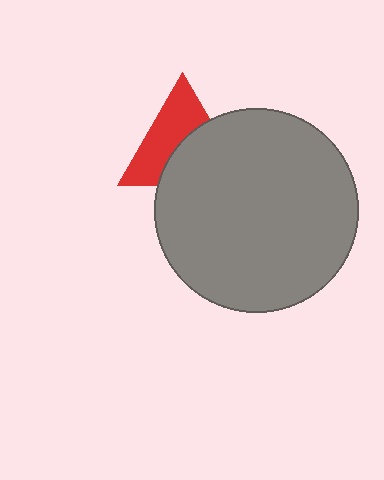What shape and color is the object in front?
The object in front is a gray circle.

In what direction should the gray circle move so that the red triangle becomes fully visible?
The gray circle should move down. That is the shortest direction to clear the overlap and leave the red triangle fully visible.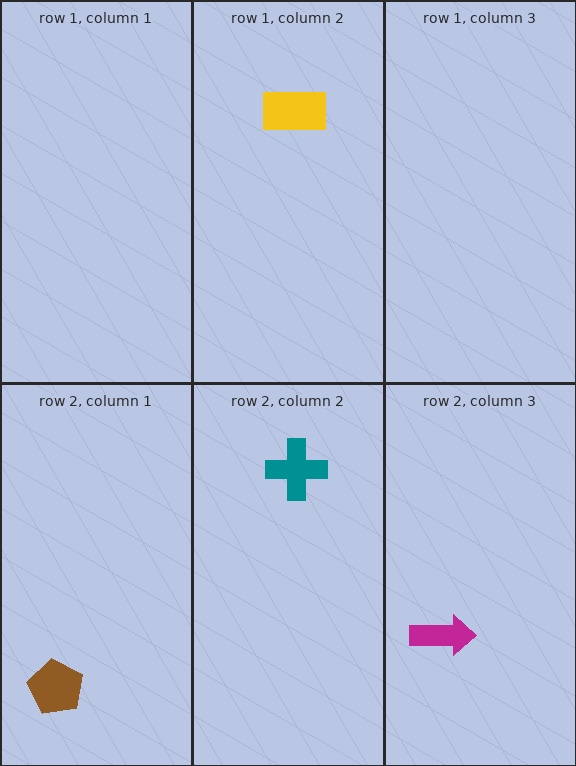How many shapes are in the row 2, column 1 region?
1.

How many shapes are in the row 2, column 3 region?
1.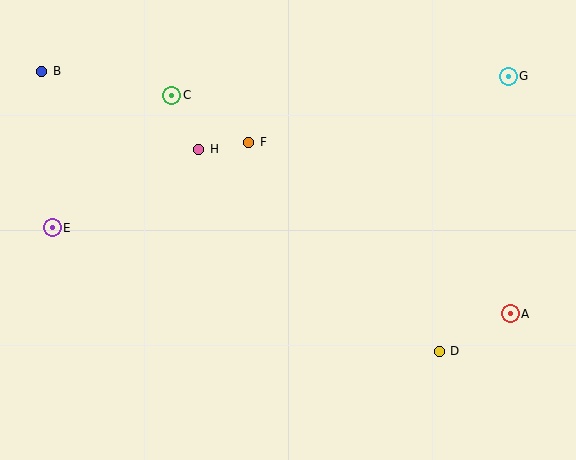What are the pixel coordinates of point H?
Point H is at (199, 149).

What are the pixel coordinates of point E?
Point E is at (52, 228).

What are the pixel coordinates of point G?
Point G is at (508, 76).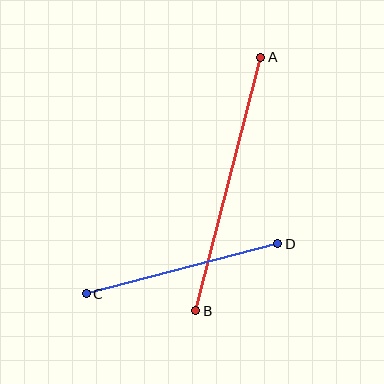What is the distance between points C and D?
The distance is approximately 198 pixels.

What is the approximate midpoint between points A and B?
The midpoint is at approximately (228, 184) pixels.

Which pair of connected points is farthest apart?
Points A and B are farthest apart.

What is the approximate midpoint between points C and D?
The midpoint is at approximately (182, 269) pixels.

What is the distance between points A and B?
The distance is approximately 261 pixels.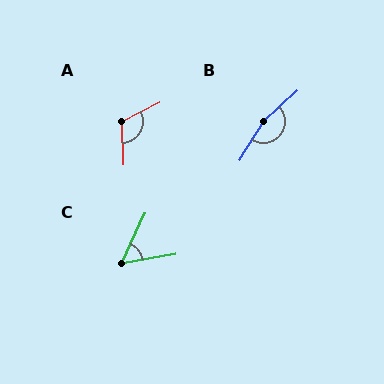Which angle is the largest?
B, at approximately 164 degrees.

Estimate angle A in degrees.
Approximately 116 degrees.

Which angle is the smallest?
C, at approximately 55 degrees.